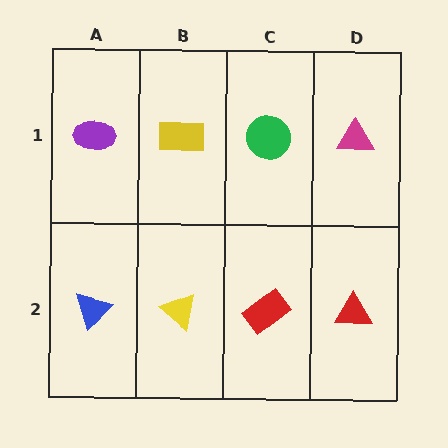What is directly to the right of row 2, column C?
A red triangle.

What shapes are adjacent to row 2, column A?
A purple ellipse (row 1, column A), a yellow triangle (row 2, column B).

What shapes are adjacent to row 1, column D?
A red triangle (row 2, column D), a green circle (row 1, column C).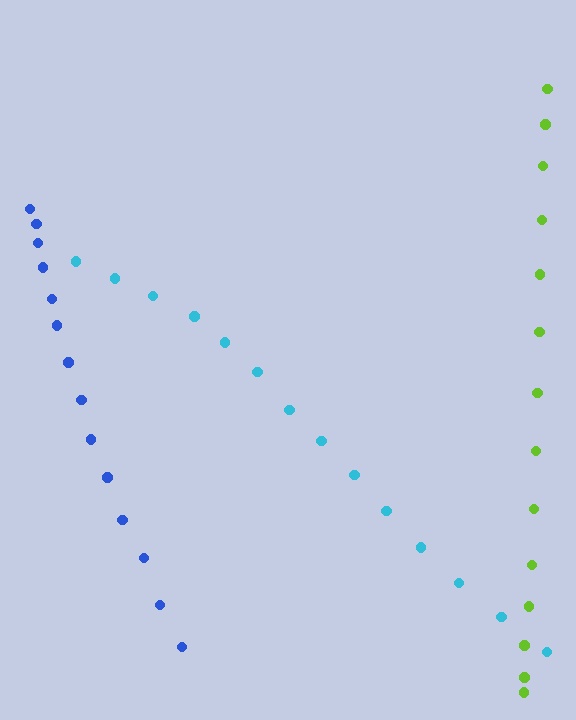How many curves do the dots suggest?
There are 3 distinct paths.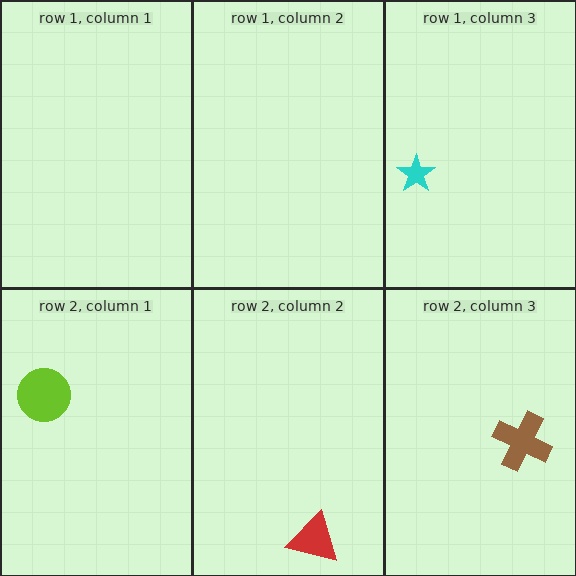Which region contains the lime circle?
The row 2, column 1 region.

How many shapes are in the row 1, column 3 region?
1.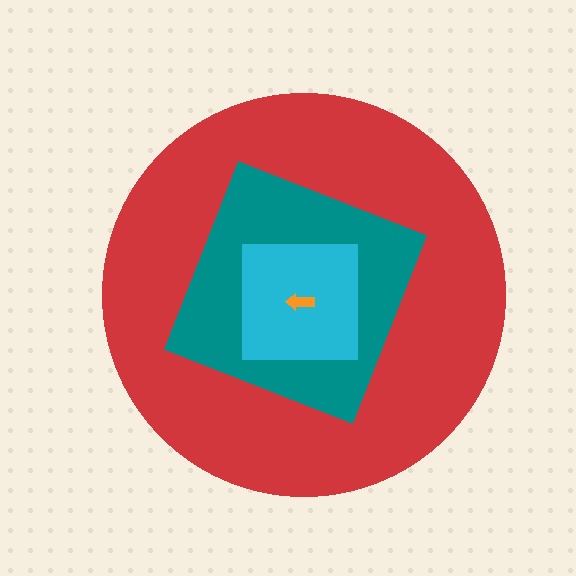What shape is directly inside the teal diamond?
The cyan square.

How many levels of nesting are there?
4.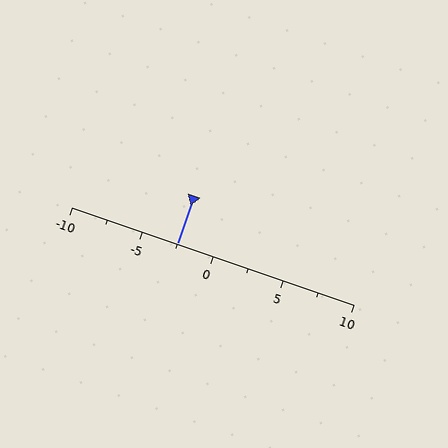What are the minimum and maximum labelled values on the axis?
The axis runs from -10 to 10.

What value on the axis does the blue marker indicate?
The marker indicates approximately -2.5.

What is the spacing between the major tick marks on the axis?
The major ticks are spaced 5 apart.